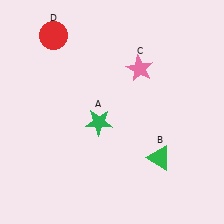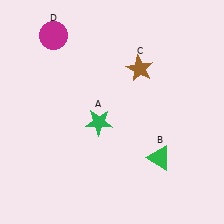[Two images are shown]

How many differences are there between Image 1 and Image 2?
There are 2 differences between the two images.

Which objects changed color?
C changed from pink to brown. D changed from red to magenta.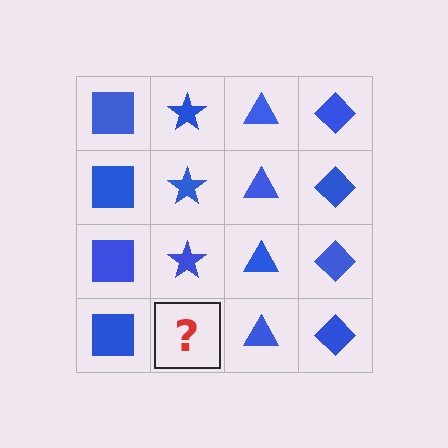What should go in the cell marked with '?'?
The missing cell should contain a blue star.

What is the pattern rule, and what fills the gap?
The rule is that each column has a consistent shape. The gap should be filled with a blue star.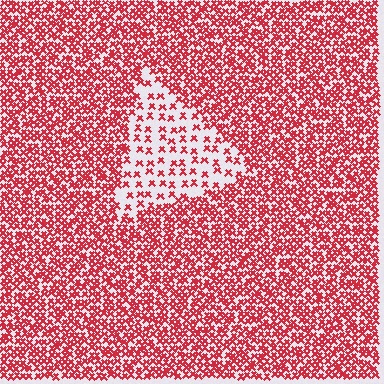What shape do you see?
I see a triangle.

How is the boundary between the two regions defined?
The boundary is defined by a change in element density (approximately 2.7x ratio). All elements are the same color, size, and shape.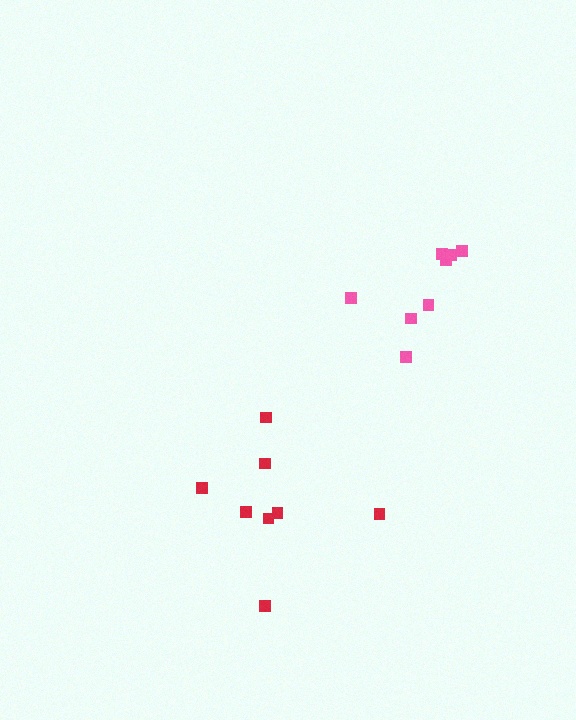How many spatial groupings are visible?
There are 2 spatial groupings.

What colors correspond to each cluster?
The clusters are colored: red, pink.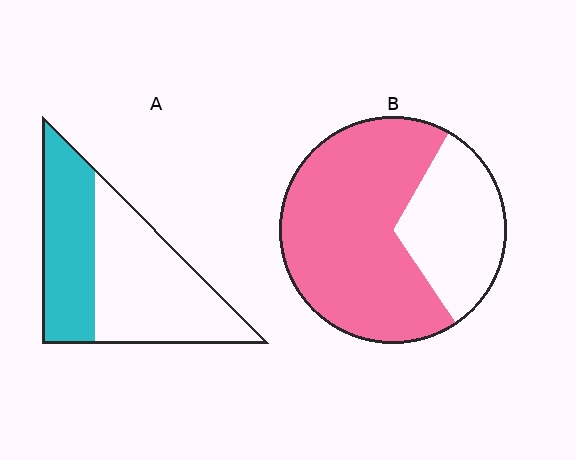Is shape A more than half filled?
No.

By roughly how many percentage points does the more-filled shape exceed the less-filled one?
By roughly 25 percentage points (B over A).